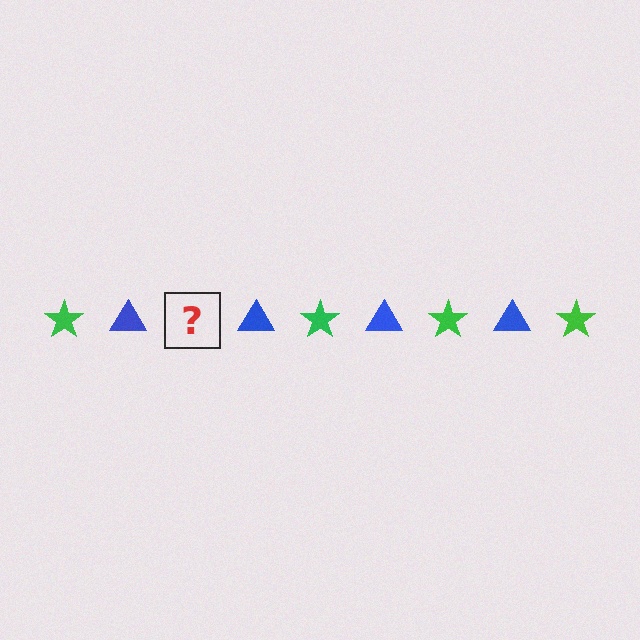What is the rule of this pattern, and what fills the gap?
The rule is that the pattern alternates between green star and blue triangle. The gap should be filled with a green star.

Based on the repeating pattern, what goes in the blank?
The blank should be a green star.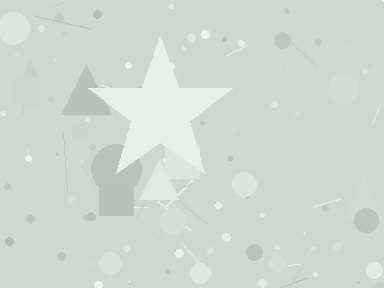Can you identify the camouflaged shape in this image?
The camouflaged shape is a star.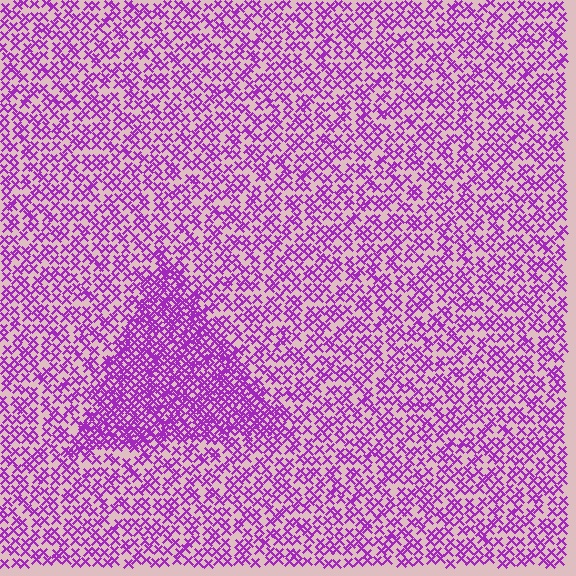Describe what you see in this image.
The image contains small purple elements arranged at two different densities. A triangle-shaped region is visible where the elements are more densely packed than the surrounding area.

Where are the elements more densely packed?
The elements are more densely packed inside the triangle boundary.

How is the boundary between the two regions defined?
The boundary is defined by a change in element density (approximately 2.0x ratio). All elements are the same color, size, and shape.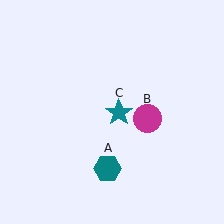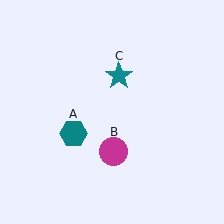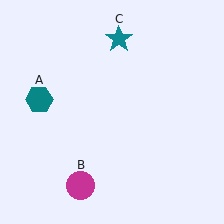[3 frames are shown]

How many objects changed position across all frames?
3 objects changed position: teal hexagon (object A), magenta circle (object B), teal star (object C).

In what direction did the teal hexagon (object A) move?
The teal hexagon (object A) moved up and to the left.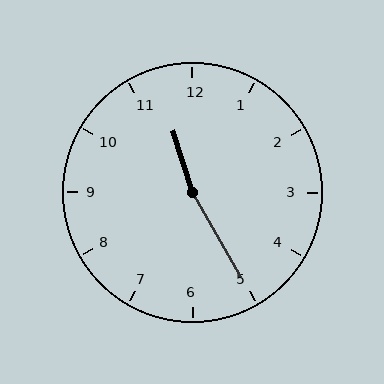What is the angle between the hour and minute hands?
Approximately 168 degrees.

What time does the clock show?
11:25.